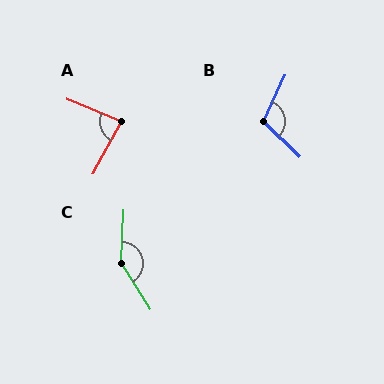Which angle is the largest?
C, at approximately 145 degrees.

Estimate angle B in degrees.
Approximately 109 degrees.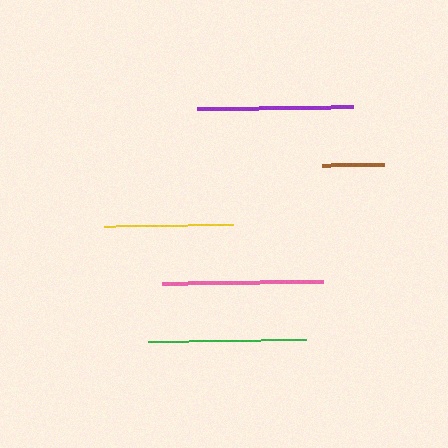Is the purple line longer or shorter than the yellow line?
The purple line is longer than the yellow line.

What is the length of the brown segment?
The brown segment is approximately 62 pixels long.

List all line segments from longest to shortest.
From longest to shortest: pink, green, purple, yellow, brown.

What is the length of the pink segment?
The pink segment is approximately 162 pixels long.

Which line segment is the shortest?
The brown line is the shortest at approximately 62 pixels.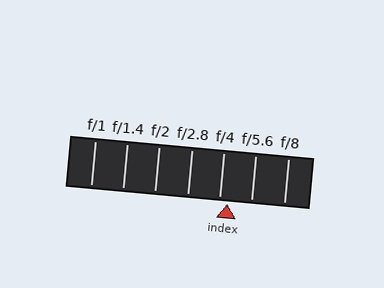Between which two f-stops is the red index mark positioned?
The index mark is between f/4 and f/5.6.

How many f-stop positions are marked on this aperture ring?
There are 7 f-stop positions marked.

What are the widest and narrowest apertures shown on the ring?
The widest aperture shown is f/1 and the narrowest is f/8.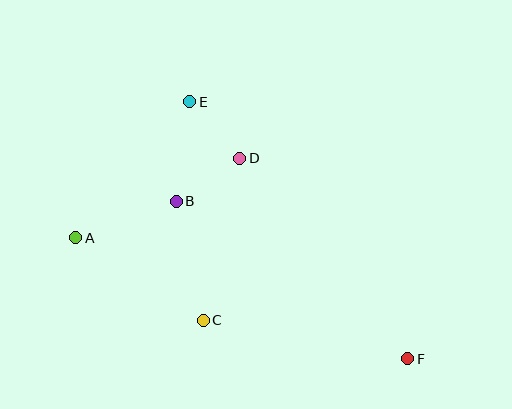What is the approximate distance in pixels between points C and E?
The distance between C and E is approximately 219 pixels.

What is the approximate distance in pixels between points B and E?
The distance between B and E is approximately 101 pixels.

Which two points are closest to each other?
Points D and E are closest to each other.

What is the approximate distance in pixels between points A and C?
The distance between A and C is approximately 152 pixels.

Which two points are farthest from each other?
Points A and F are farthest from each other.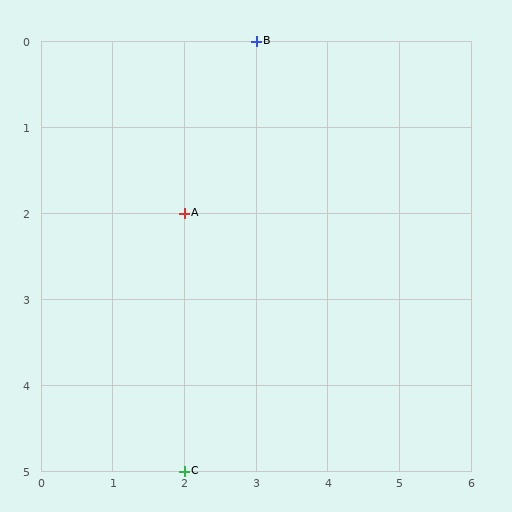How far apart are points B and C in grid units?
Points B and C are 1 column and 5 rows apart (about 5.1 grid units diagonally).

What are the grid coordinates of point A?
Point A is at grid coordinates (2, 2).